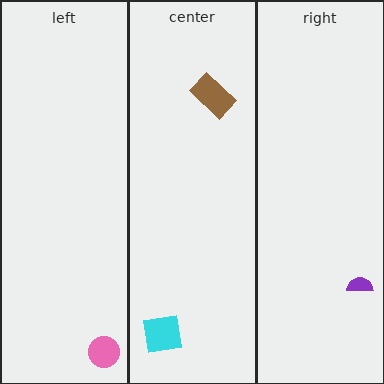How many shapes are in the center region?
2.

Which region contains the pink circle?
The left region.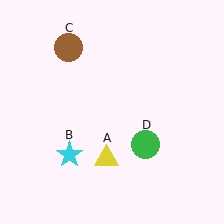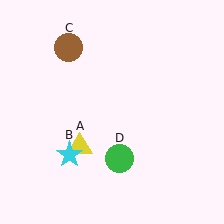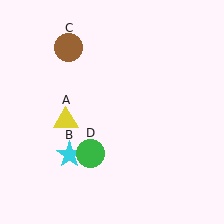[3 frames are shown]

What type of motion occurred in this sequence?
The yellow triangle (object A), green circle (object D) rotated clockwise around the center of the scene.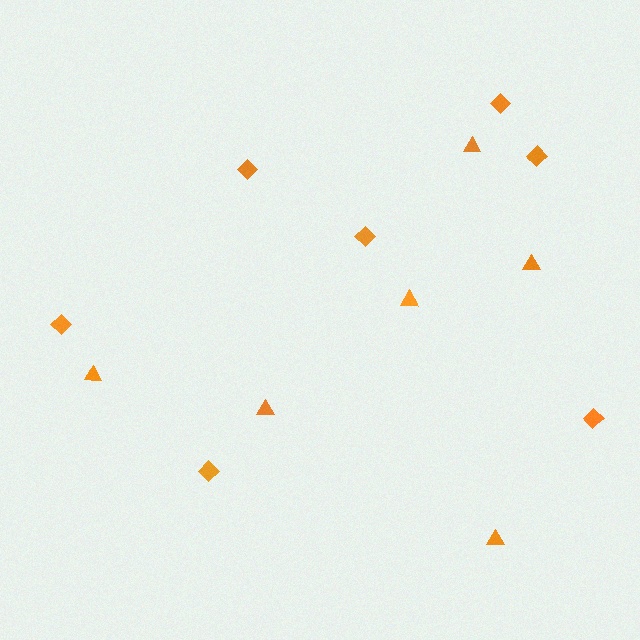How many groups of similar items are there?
There are 2 groups: one group of triangles (6) and one group of diamonds (7).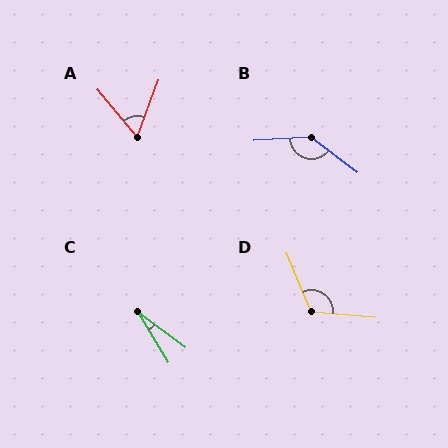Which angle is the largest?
B, at approximately 139 degrees.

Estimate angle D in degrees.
Approximately 118 degrees.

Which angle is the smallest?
C, at approximately 22 degrees.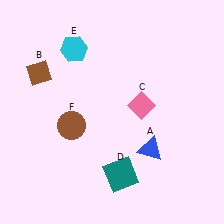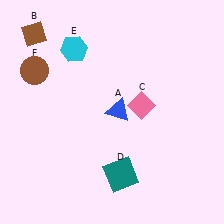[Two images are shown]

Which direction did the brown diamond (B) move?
The brown diamond (B) moved up.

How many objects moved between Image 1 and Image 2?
3 objects moved between the two images.